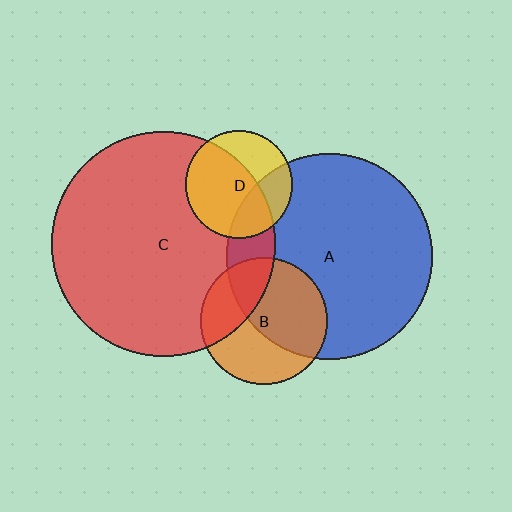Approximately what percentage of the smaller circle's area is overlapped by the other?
Approximately 55%.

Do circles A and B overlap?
Yes.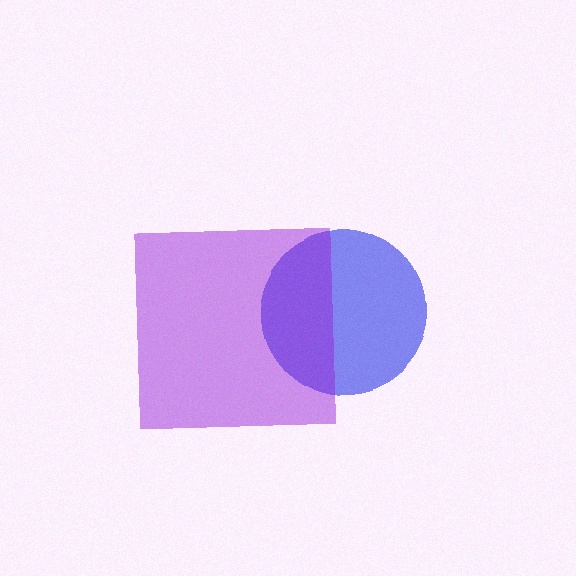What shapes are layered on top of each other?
The layered shapes are: a blue circle, a purple square.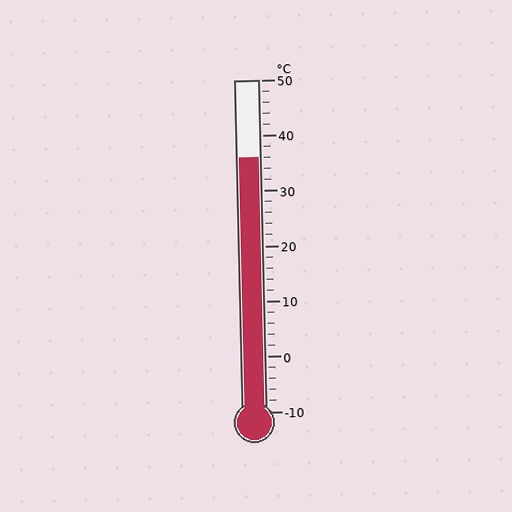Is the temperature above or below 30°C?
The temperature is above 30°C.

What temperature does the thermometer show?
The thermometer shows approximately 36°C.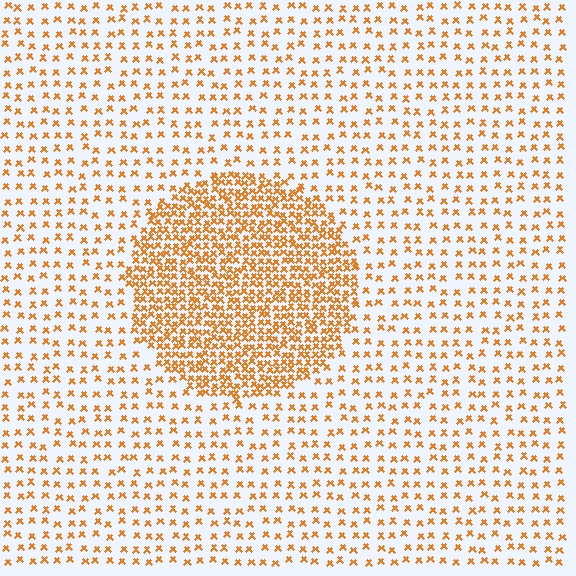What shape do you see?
I see a circle.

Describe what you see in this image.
The image contains small orange elements arranged at two different densities. A circle-shaped region is visible where the elements are more densely packed than the surrounding area.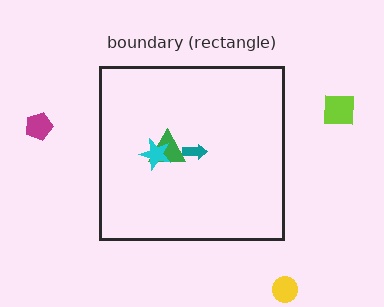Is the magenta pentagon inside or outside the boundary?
Outside.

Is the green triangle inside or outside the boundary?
Inside.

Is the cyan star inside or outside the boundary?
Inside.